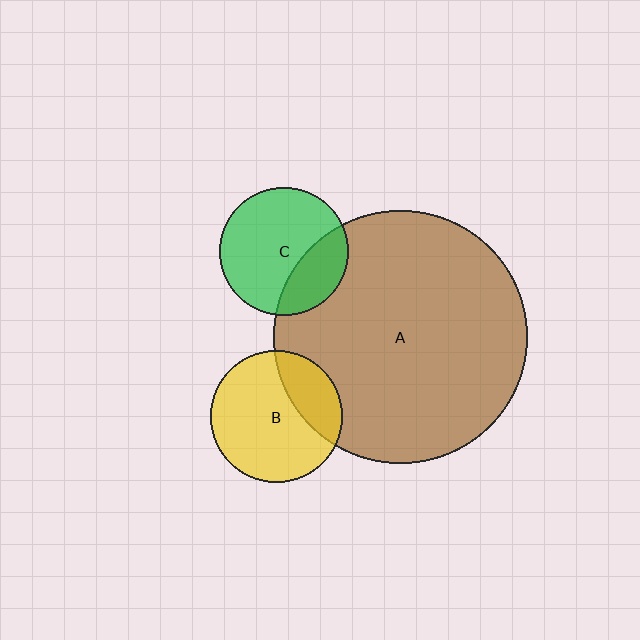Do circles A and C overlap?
Yes.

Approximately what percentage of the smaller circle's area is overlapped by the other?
Approximately 30%.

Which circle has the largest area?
Circle A (brown).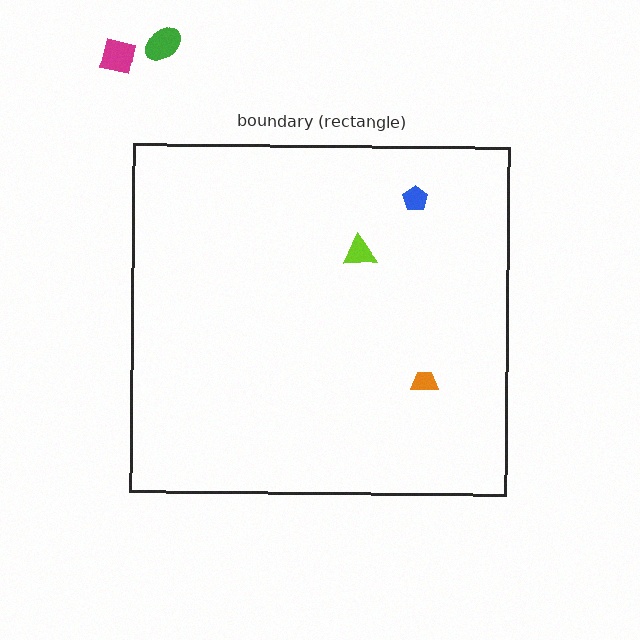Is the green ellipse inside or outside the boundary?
Outside.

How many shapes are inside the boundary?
3 inside, 2 outside.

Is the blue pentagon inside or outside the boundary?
Inside.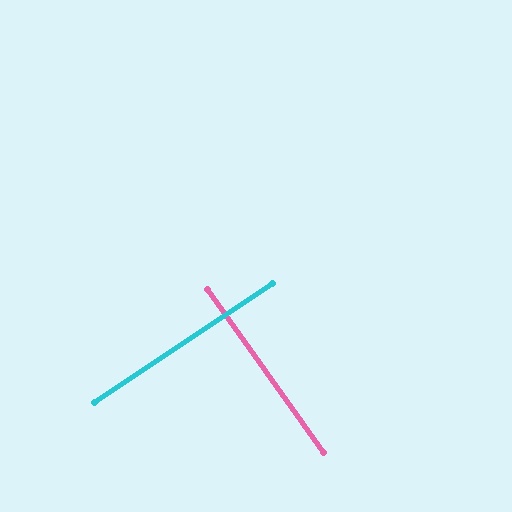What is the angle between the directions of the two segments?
Approximately 88 degrees.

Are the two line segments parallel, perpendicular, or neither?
Perpendicular — they meet at approximately 88°.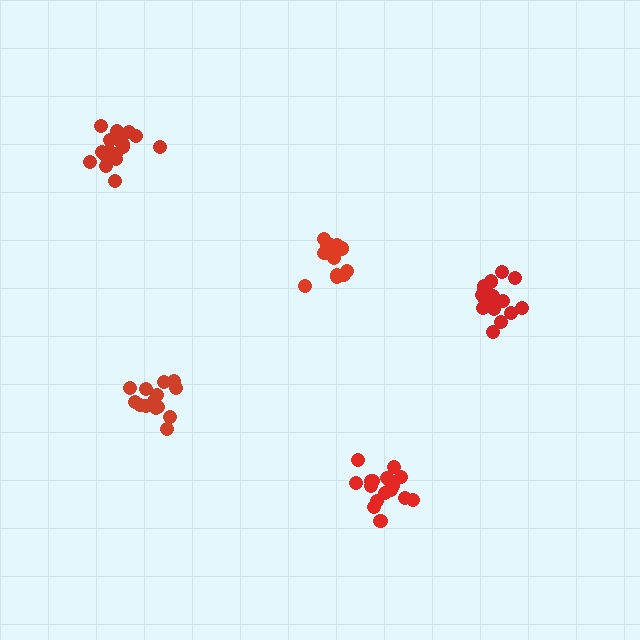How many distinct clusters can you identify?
There are 5 distinct clusters.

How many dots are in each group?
Group 1: 14 dots, Group 2: 14 dots, Group 3: 17 dots, Group 4: 16 dots, Group 5: 19 dots (80 total).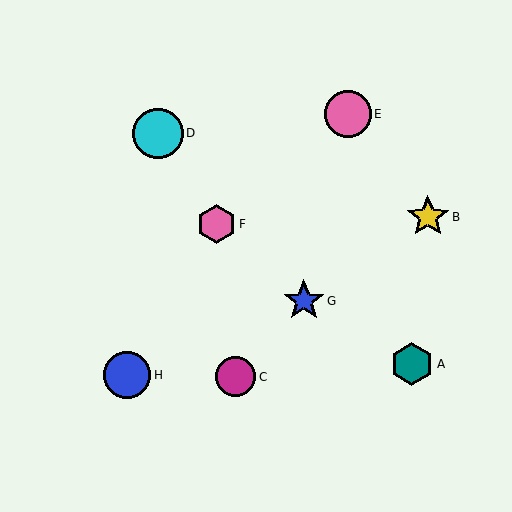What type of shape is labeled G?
Shape G is a blue star.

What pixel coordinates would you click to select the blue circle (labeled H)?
Click at (127, 375) to select the blue circle H.